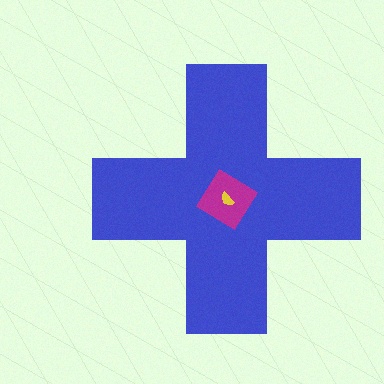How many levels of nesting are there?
3.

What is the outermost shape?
The blue cross.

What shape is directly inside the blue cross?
The magenta diamond.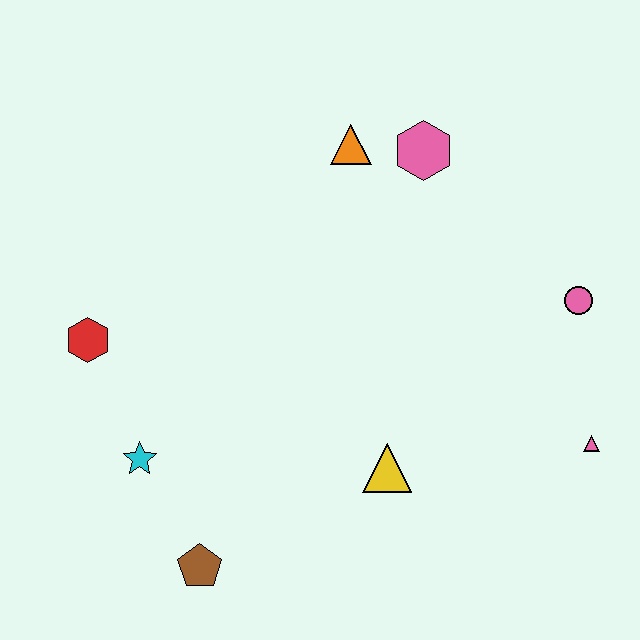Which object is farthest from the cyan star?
The pink circle is farthest from the cyan star.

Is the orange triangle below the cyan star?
No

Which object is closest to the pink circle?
The pink triangle is closest to the pink circle.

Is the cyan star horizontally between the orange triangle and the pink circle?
No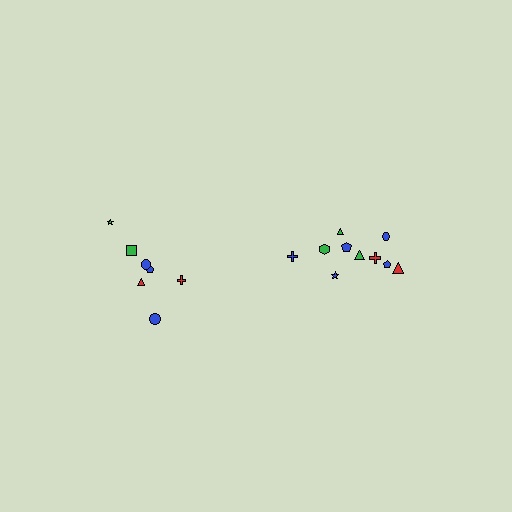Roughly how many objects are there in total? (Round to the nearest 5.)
Roughly 15 objects in total.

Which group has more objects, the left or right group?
The right group.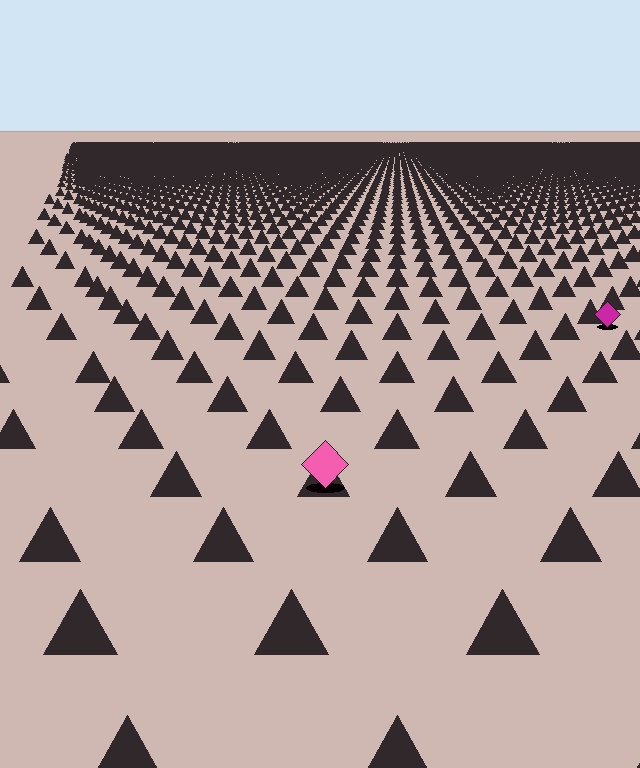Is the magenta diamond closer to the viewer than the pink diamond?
No. The pink diamond is closer — you can tell from the texture gradient: the ground texture is coarser near it.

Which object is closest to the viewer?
The pink diamond is closest. The texture marks near it are larger and more spread out.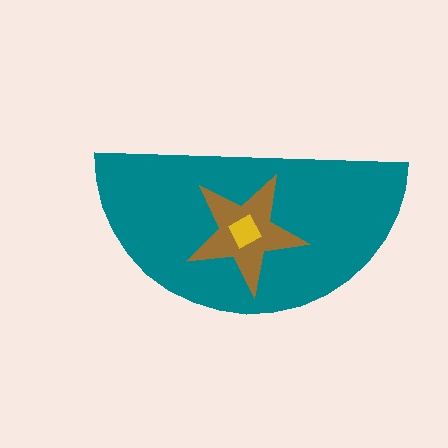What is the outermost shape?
The teal semicircle.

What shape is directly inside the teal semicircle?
The brown star.